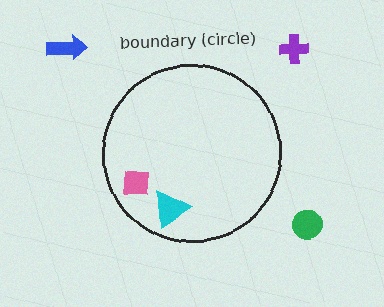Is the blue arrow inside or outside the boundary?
Outside.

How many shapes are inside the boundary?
2 inside, 3 outside.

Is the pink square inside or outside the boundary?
Inside.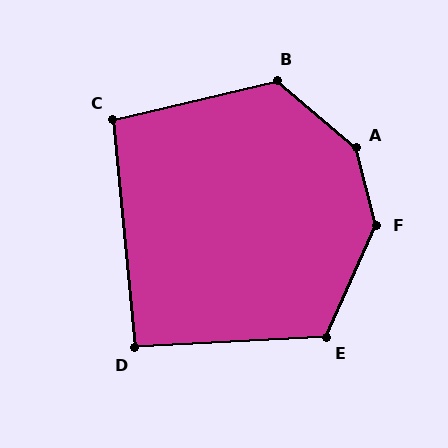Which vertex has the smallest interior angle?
D, at approximately 92 degrees.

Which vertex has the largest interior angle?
A, at approximately 145 degrees.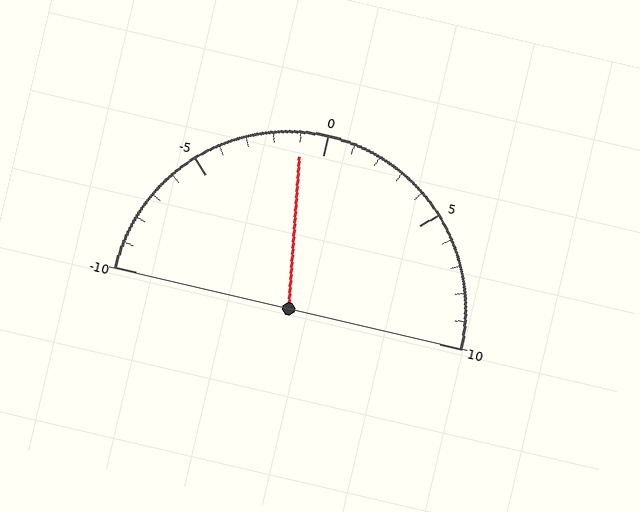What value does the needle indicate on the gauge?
The needle indicates approximately -1.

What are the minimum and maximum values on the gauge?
The gauge ranges from -10 to 10.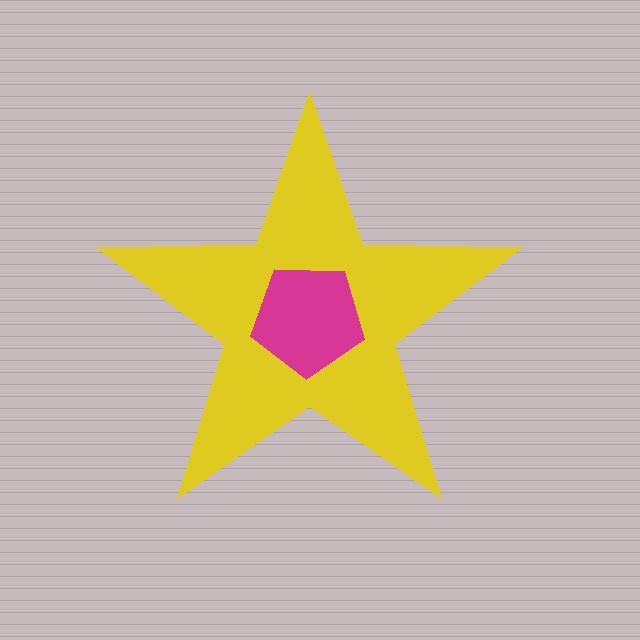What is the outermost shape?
The yellow star.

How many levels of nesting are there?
2.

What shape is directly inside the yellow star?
The magenta pentagon.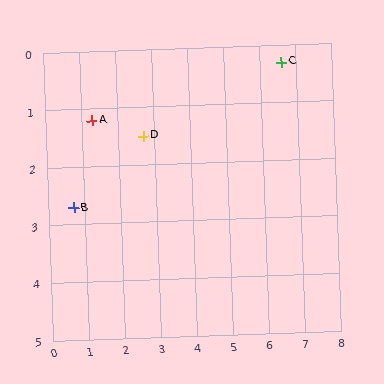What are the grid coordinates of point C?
Point C is at approximately (6.6, 0.3).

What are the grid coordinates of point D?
Point D is at approximately (2.7, 1.5).